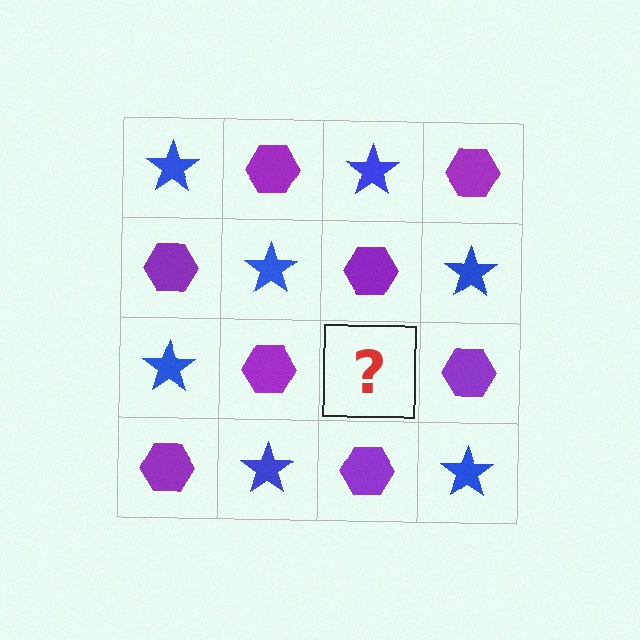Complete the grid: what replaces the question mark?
The question mark should be replaced with a blue star.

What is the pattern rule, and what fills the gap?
The rule is that it alternates blue star and purple hexagon in a checkerboard pattern. The gap should be filled with a blue star.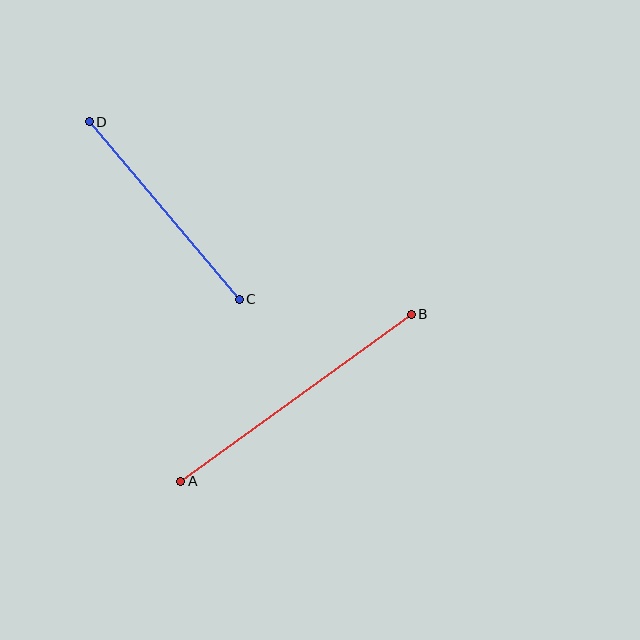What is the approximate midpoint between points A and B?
The midpoint is at approximately (296, 398) pixels.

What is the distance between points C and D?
The distance is approximately 232 pixels.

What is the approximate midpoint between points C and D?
The midpoint is at approximately (164, 210) pixels.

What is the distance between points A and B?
The distance is approximately 284 pixels.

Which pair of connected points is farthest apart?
Points A and B are farthest apart.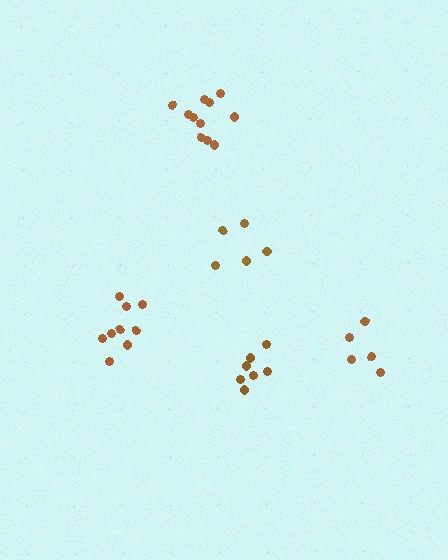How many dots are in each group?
Group 1: 5 dots, Group 2: 7 dots, Group 3: 5 dots, Group 4: 11 dots, Group 5: 9 dots (37 total).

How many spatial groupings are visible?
There are 5 spatial groupings.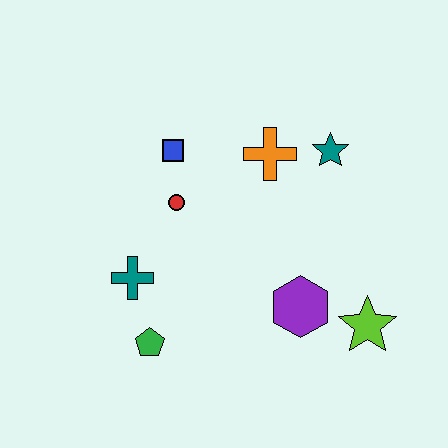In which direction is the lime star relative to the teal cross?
The lime star is to the right of the teal cross.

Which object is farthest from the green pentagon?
The teal star is farthest from the green pentagon.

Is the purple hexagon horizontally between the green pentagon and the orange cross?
No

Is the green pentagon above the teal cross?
No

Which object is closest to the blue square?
The red circle is closest to the blue square.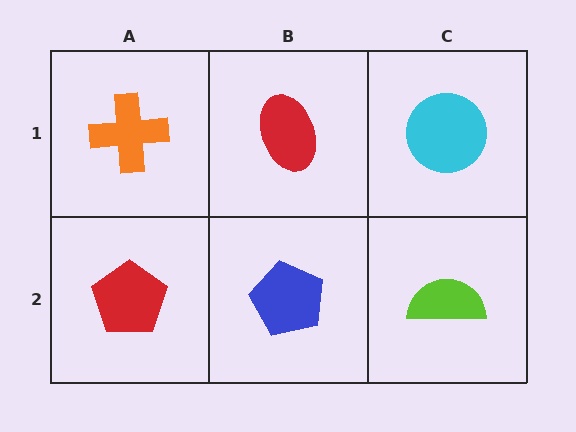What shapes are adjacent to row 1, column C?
A lime semicircle (row 2, column C), a red ellipse (row 1, column B).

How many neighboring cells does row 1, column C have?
2.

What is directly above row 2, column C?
A cyan circle.